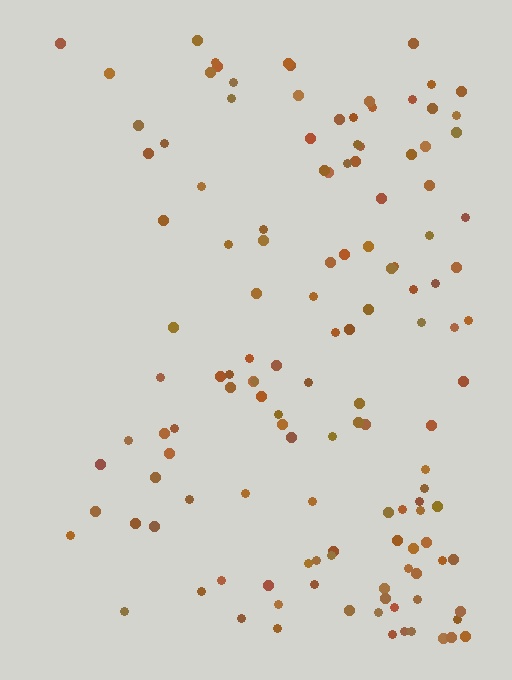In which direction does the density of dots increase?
From left to right, with the right side densest.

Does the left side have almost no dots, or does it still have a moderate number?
Still a moderate number, just noticeably fewer than the right.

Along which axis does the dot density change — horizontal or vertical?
Horizontal.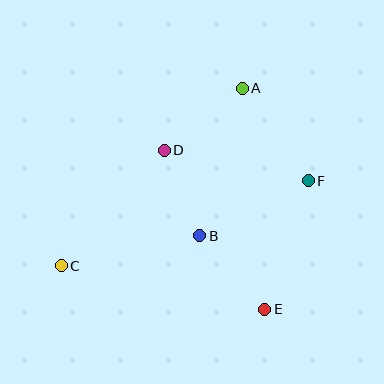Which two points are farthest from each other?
Points C and F are farthest from each other.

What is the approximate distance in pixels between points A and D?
The distance between A and D is approximately 100 pixels.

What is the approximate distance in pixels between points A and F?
The distance between A and F is approximately 114 pixels.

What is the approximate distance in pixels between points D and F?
The distance between D and F is approximately 147 pixels.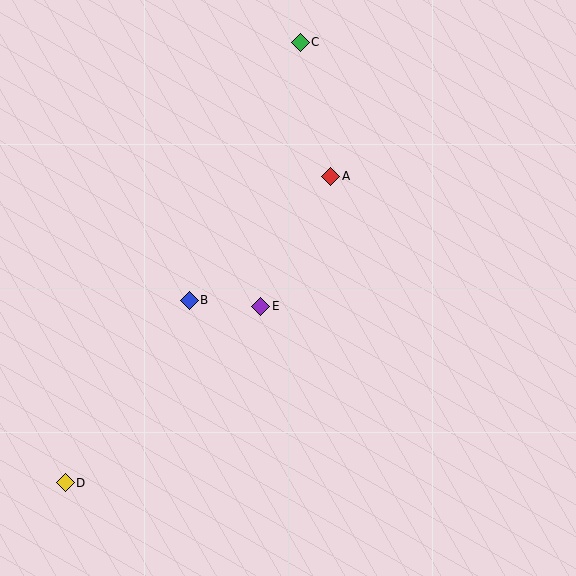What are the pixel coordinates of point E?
Point E is at (261, 306).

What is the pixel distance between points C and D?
The distance between C and D is 499 pixels.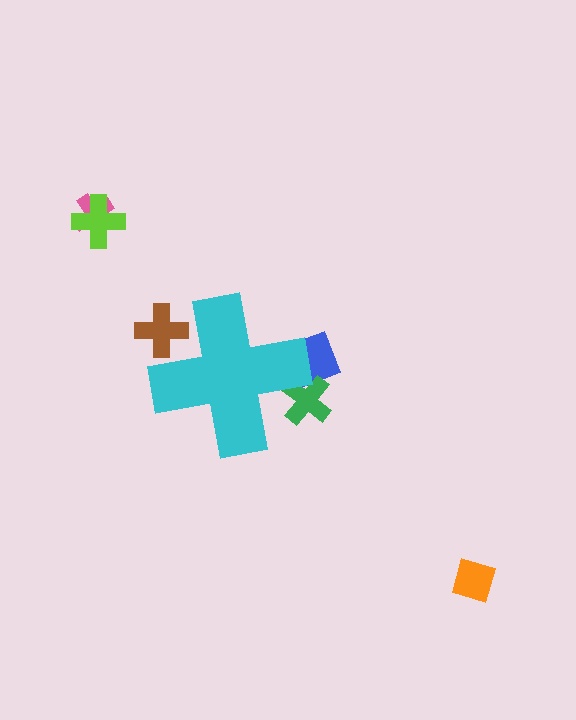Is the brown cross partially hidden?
Yes, the brown cross is partially hidden behind the cyan cross.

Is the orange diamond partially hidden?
No, the orange diamond is fully visible.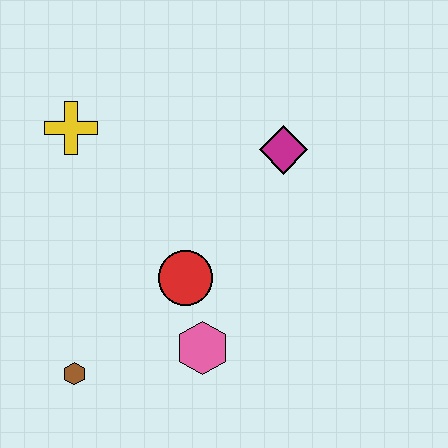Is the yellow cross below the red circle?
No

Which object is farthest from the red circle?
The yellow cross is farthest from the red circle.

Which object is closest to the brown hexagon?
The pink hexagon is closest to the brown hexagon.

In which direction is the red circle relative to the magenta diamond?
The red circle is below the magenta diamond.